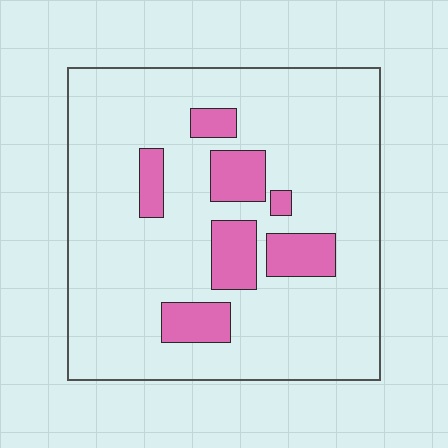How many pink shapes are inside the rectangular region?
7.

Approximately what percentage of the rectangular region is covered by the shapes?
Approximately 15%.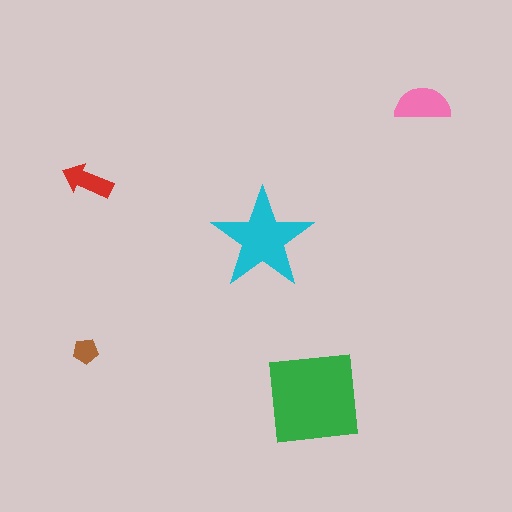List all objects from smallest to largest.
The brown pentagon, the red arrow, the pink semicircle, the cyan star, the green square.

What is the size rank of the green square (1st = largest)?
1st.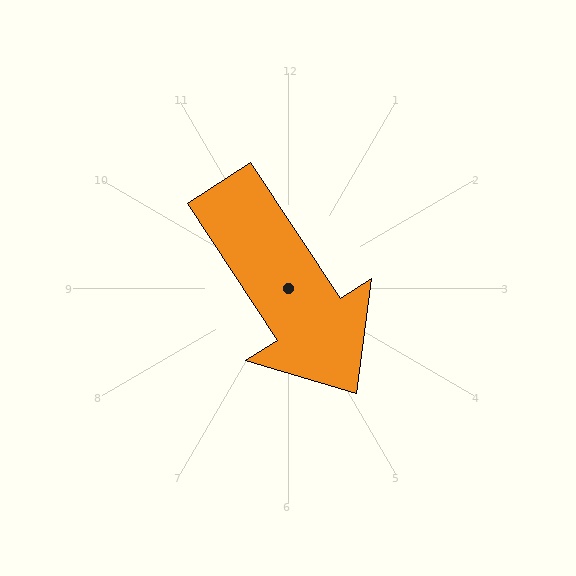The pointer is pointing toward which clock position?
Roughly 5 o'clock.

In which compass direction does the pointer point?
Southeast.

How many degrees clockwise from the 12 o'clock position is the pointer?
Approximately 147 degrees.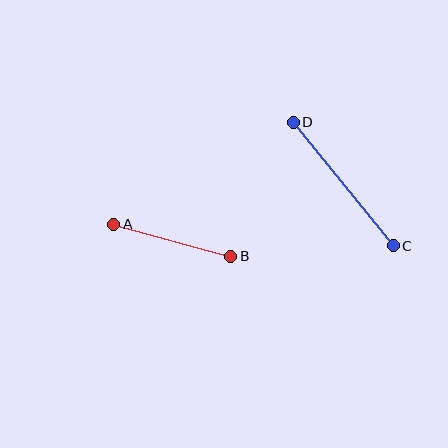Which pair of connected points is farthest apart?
Points C and D are farthest apart.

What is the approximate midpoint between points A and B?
The midpoint is at approximately (172, 240) pixels.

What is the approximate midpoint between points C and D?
The midpoint is at approximately (343, 184) pixels.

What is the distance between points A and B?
The distance is approximately 121 pixels.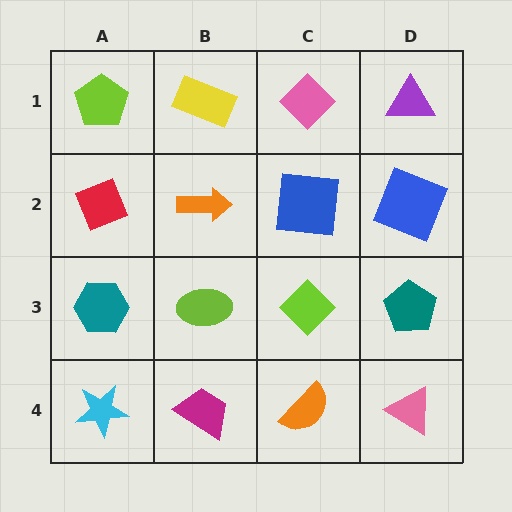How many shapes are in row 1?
4 shapes.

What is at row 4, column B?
A magenta trapezoid.